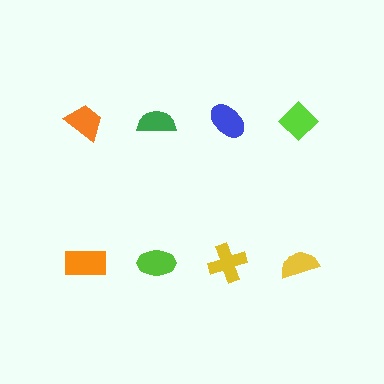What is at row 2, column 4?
A yellow semicircle.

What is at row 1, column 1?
An orange trapezoid.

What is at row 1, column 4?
A lime diamond.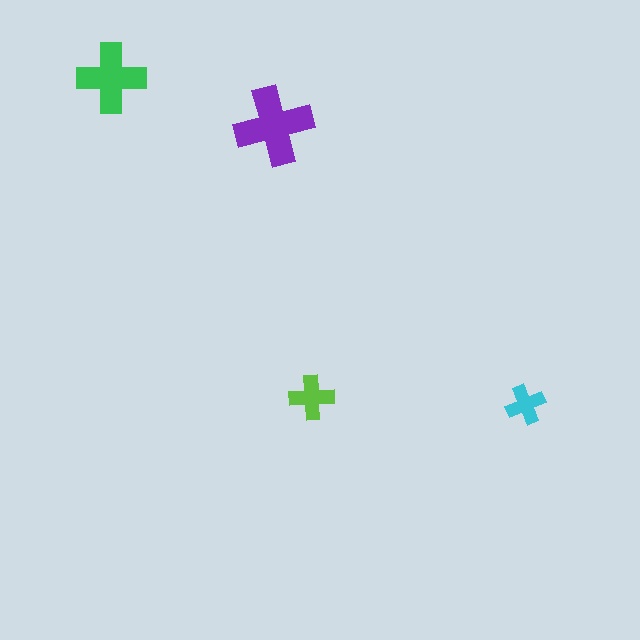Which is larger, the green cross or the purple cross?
The purple one.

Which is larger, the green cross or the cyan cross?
The green one.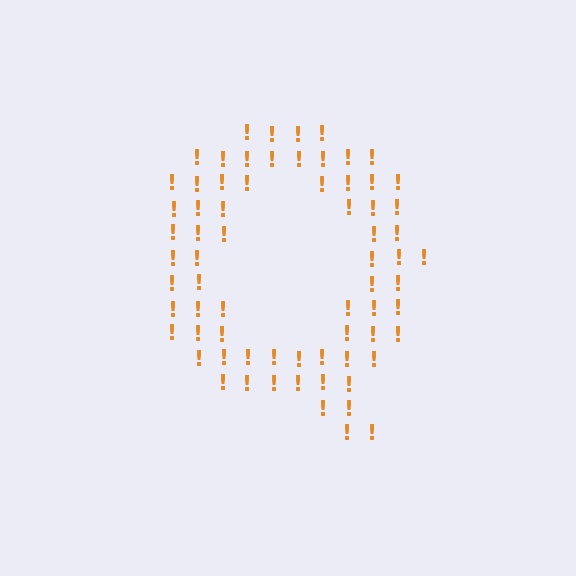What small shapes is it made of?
It is made of small exclamation marks.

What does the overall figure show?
The overall figure shows the letter Q.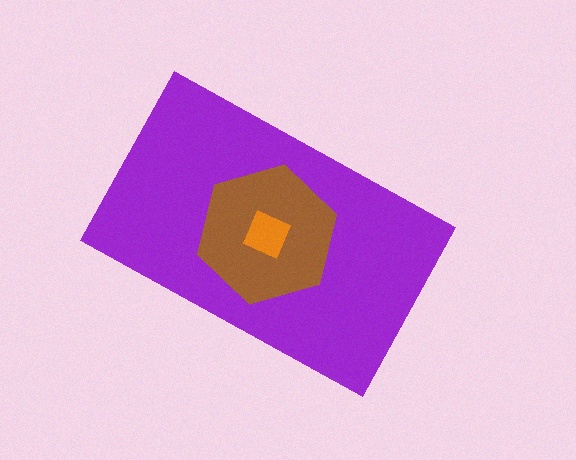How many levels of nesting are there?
3.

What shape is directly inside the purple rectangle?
The brown hexagon.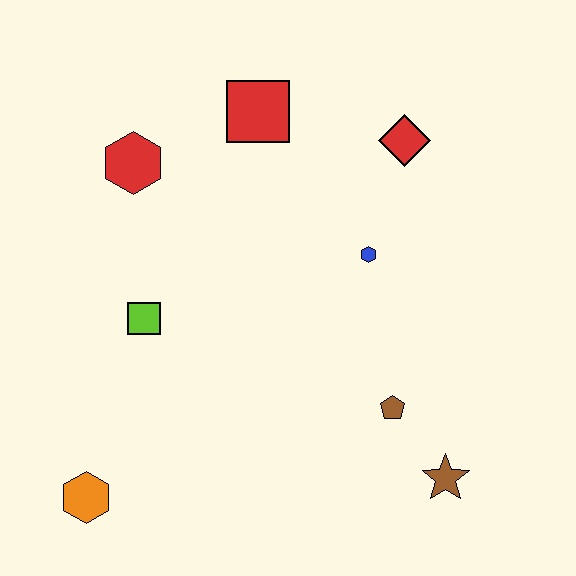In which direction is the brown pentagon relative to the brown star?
The brown pentagon is above the brown star.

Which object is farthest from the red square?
The orange hexagon is farthest from the red square.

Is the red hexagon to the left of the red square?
Yes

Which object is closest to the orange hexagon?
The lime square is closest to the orange hexagon.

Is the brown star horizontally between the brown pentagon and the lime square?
No